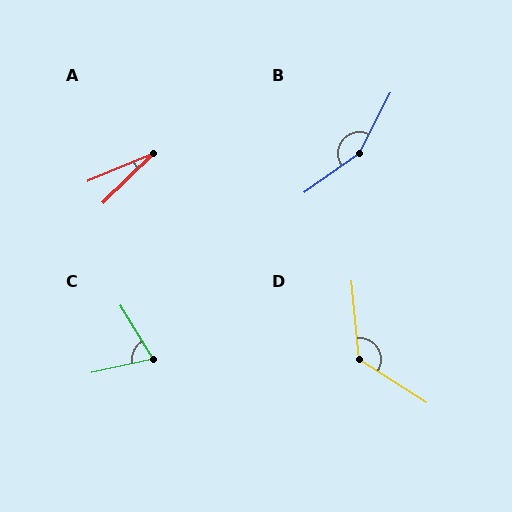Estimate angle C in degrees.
Approximately 71 degrees.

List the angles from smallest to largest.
A (21°), C (71°), D (128°), B (153°).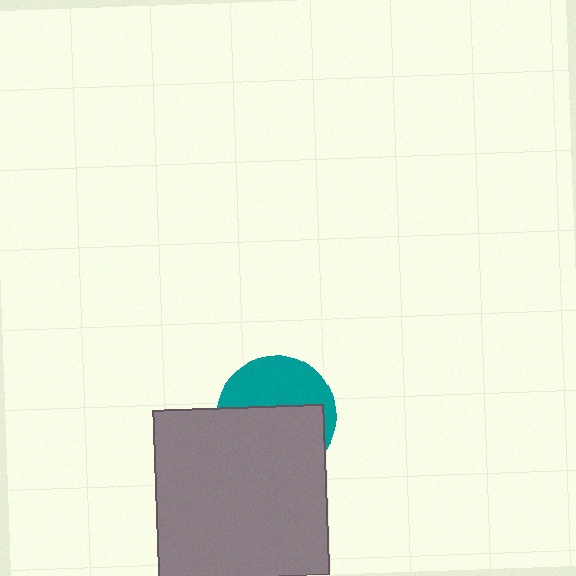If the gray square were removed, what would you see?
You would see the complete teal circle.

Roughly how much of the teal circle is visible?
A small part of it is visible (roughly 43%).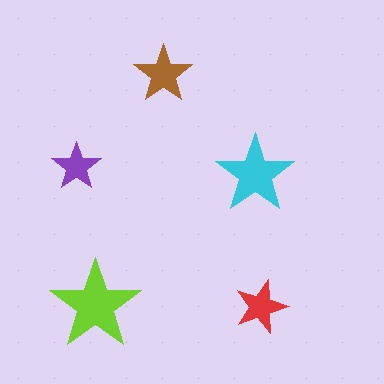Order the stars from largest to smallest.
the lime one, the cyan one, the brown one, the red one, the purple one.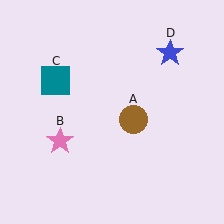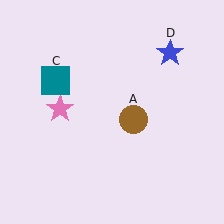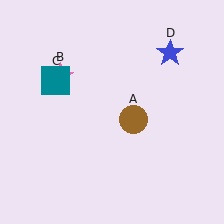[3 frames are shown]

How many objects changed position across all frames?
1 object changed position: pink star (object B).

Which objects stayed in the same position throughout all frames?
Brown circle (object A) and teal square (object C) and blue star (object D) remained stationary.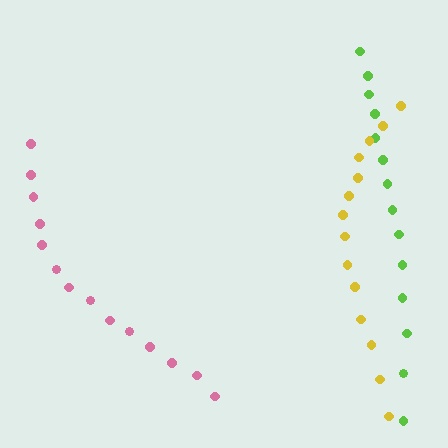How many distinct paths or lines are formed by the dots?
There are 3 distinct paths.